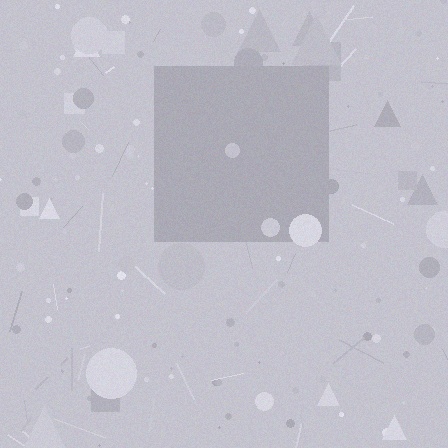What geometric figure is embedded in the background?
A square is embedded in the background.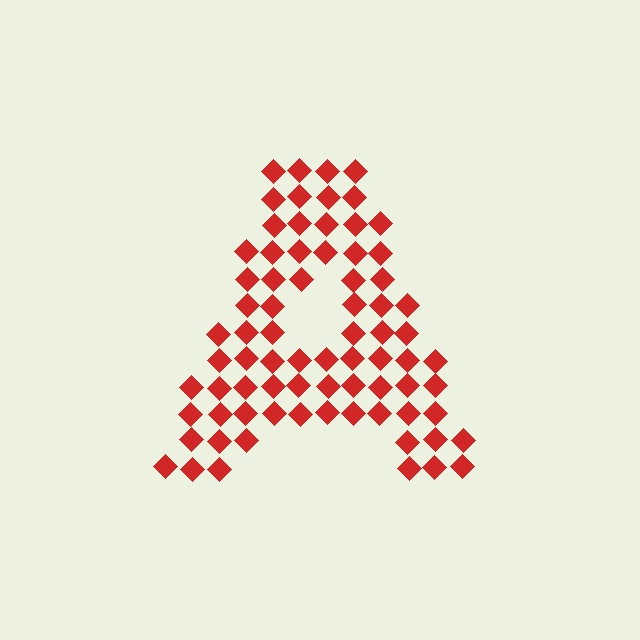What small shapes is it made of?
It is made of small diamonds.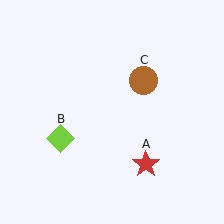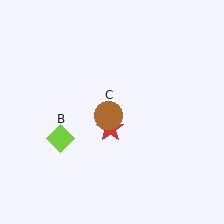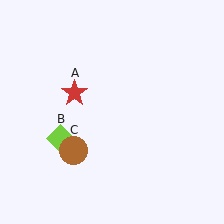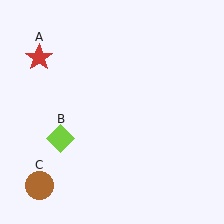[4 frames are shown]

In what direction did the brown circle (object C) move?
The brown circle (object C) moved down and to the left.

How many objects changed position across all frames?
2 objects changed position: red star (object A), brown circle (object C).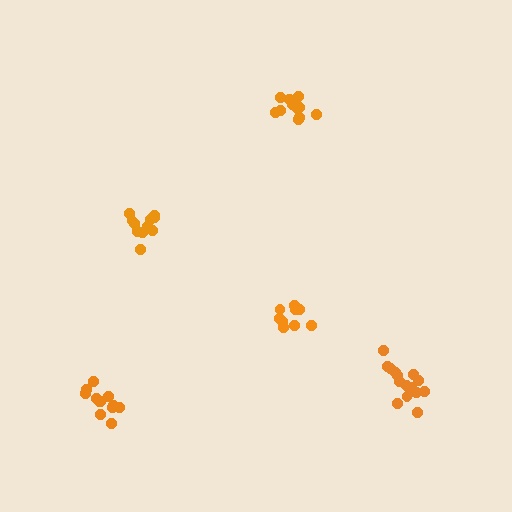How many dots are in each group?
Group 1: 12 dots, Group 2: 11 dots, Group 3: 10 dots, Group 4: 12 dots, Group 5: 16 dots (61 total).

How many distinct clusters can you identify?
There are 5 distinct clusters.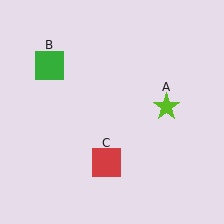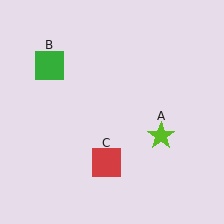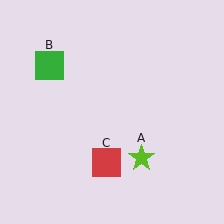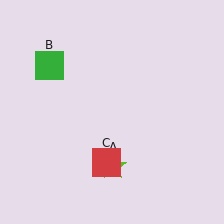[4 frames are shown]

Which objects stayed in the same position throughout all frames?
Green square (object B) and red square (object C) remained stationary.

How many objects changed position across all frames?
1 object changed position: lime star (object A).